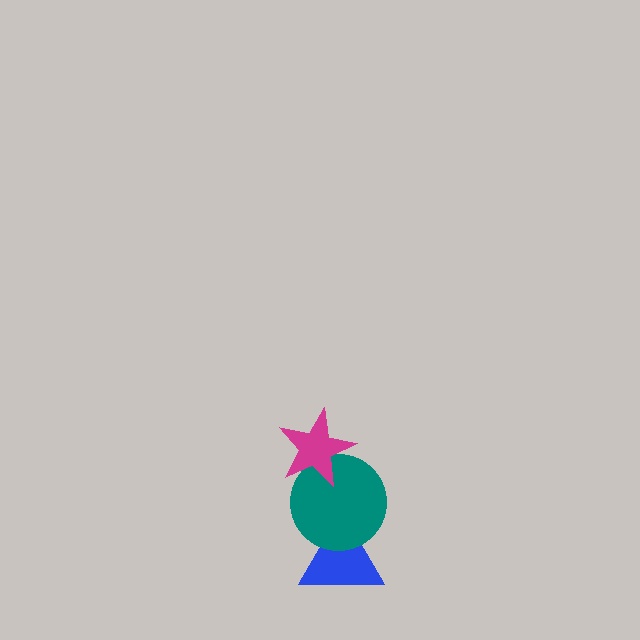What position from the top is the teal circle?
The teal circle is 2nd from the top.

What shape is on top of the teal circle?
The magenta star is on top of the teal circle.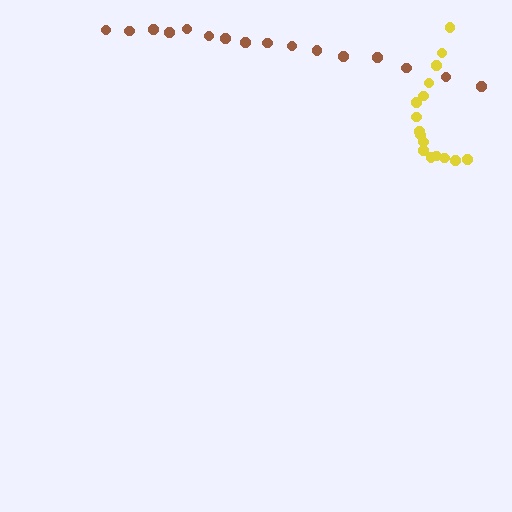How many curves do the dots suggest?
There are 2 distinct paths.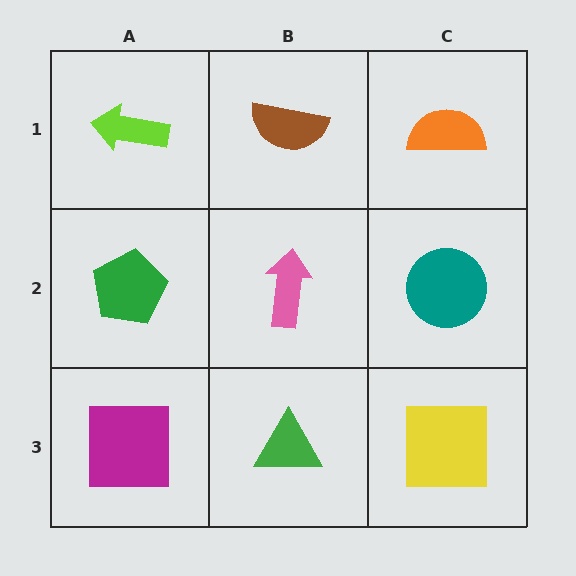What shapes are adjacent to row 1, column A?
A green pentagon (row 2, column A), a brown semicircle (row 1, column B).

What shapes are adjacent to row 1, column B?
A pink arrow (row 2, column B), a lime arrow (row 1, column A), an orange semicircle (row 1, column C).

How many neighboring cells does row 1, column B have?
3.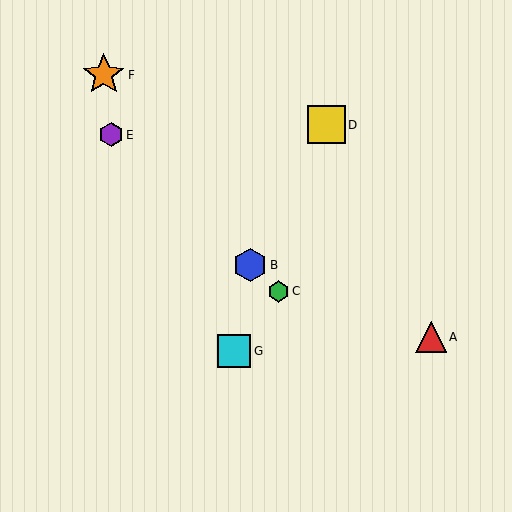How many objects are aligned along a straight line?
3 objects (B, C, E) are aligned along a straight line.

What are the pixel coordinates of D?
Object D is at (326, 125).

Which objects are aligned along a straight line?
Objects B, C, E are aligned along a straight line.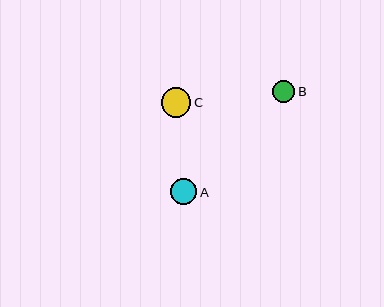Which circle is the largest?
Circle C is the largest with a size of approximately 29 pixels.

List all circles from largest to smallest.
From largest to smallest: C, A, B.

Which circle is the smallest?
Circle B is the smallest with a size of approximately 23 pixels.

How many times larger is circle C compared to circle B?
Circle C is approximately 1.3 times the size of circle B.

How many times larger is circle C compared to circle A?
Circle C is approximately 1.1 times the size of circle A.